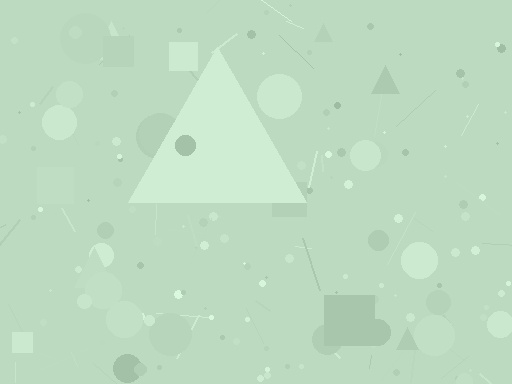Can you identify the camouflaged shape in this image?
The camouflaged shape is a triangle.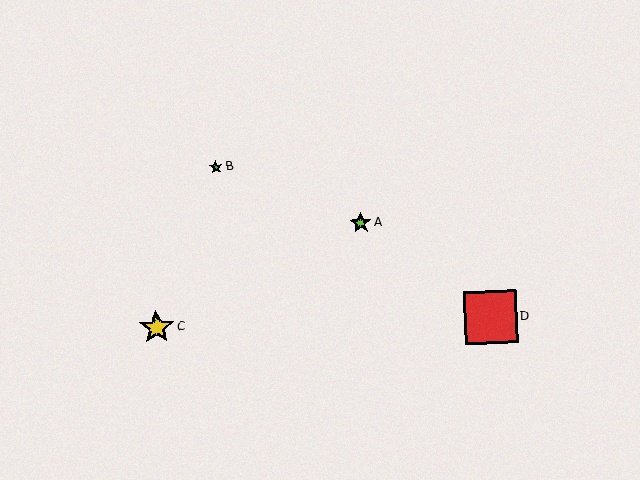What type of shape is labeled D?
Shape D is a red square.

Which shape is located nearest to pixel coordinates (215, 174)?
The green star (labeled B) at (216, 167) is nearest to that location.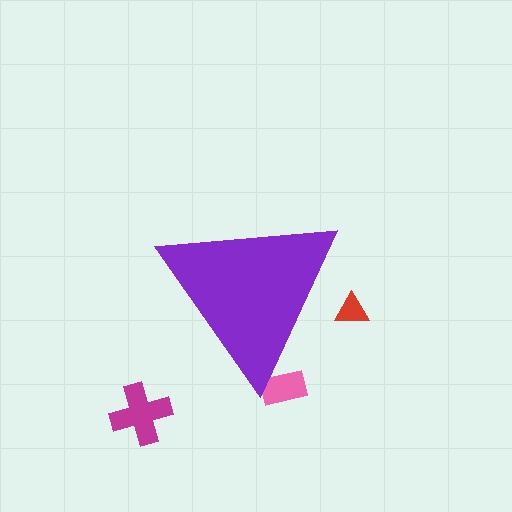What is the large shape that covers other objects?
A purple triangle.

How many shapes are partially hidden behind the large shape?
2 shapes are partially hidden.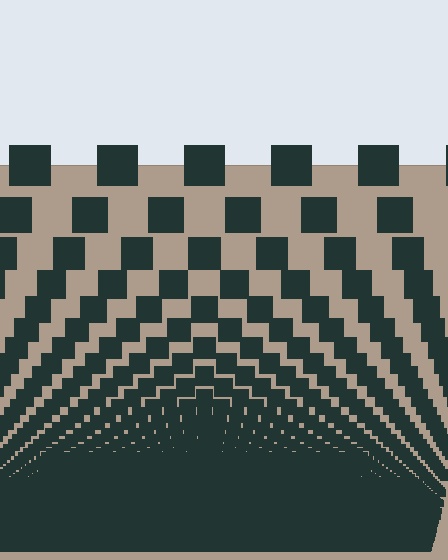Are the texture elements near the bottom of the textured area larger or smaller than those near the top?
Smaller. The gradient is inverted — elements near the bottom are smaller and denser.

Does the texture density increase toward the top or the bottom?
Density increases toward the bottom.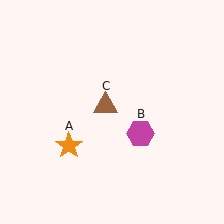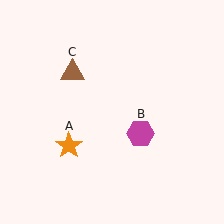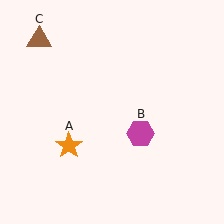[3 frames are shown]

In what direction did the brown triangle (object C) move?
The brown triangle (object C) moved up and to the left.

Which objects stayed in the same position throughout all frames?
Orange star (object A) and magenta hexagon (object B) remained stationary.